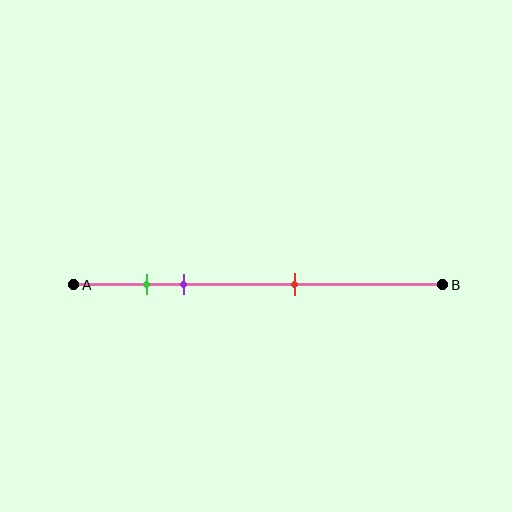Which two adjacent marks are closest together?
The green and purple marks are the closest adjacent pair.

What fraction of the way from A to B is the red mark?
The red mark is approximately 60% (0.6) of the way from A to B.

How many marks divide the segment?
There are 3 marks dividing the segment.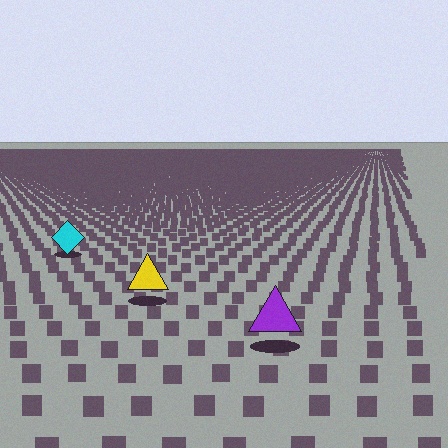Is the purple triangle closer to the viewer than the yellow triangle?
Yes. The purple triangle is closer — you can tell from the texture gradient: the ground texture is coarser near it.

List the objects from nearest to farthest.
From nearest to farthest: the purple triangle, the yellow triangle, the cyan diamond.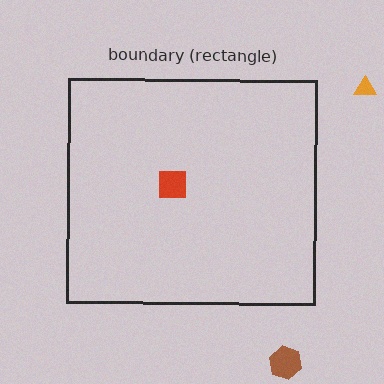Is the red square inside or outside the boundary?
Inside.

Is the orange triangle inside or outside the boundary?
Outside.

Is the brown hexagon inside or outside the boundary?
Outside.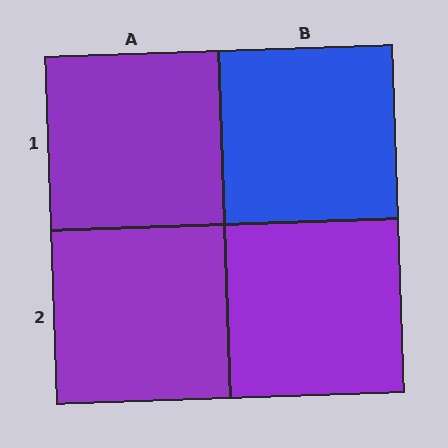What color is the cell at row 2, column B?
Purple.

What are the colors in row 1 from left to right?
Purple, blue.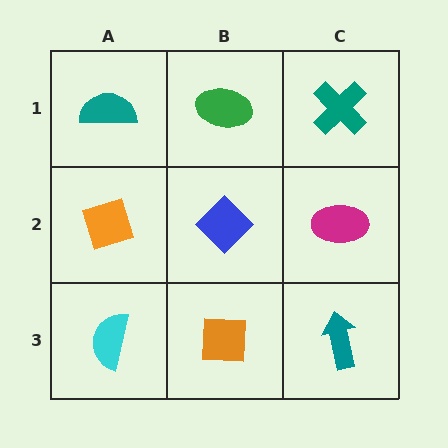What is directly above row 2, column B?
A green ellipse.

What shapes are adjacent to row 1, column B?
A blue diamond (row 2, column B), a teal semicircle (row 1, column A), a teal cross (row 1, column C).